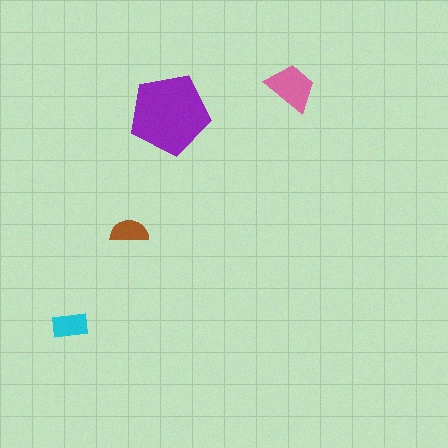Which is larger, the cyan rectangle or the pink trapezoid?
The pink trapezoid.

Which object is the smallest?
The brown semicircle.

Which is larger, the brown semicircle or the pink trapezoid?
The pink trapezoid.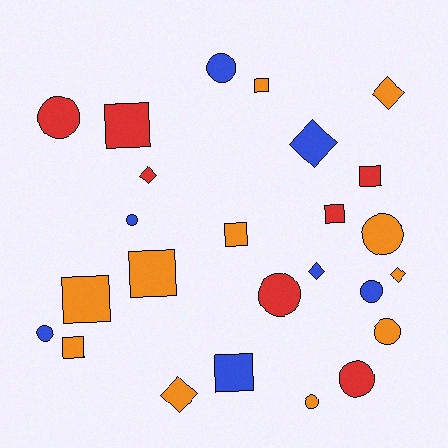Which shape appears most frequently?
Circle, with 10 objects.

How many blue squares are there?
There is 1 blue square.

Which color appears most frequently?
Orange, with 11 objects.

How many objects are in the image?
There are 25 objects.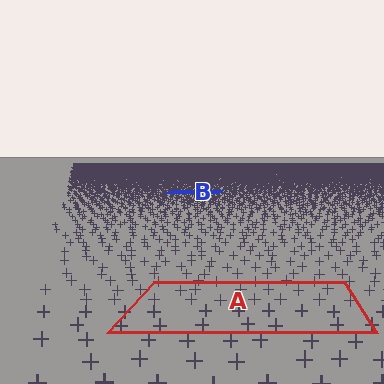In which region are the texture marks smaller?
The texture marks are smaller in region B, because it is farther away.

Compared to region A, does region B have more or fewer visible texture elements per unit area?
Region B has more texture elements per unit area — they are packed more densely because it is farther away.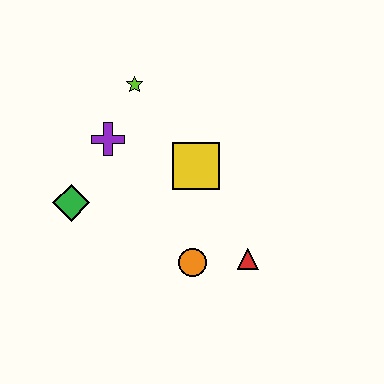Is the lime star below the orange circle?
No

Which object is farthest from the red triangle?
The lime star is farthest from the red triangle.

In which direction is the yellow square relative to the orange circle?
The yellow square is above the orange circle.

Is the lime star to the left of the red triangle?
Yes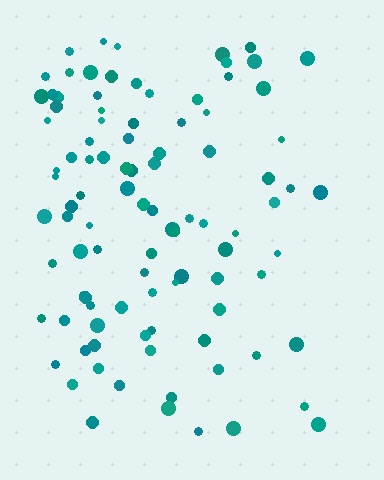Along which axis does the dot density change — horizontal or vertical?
Horizontal.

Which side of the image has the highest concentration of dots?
The left.